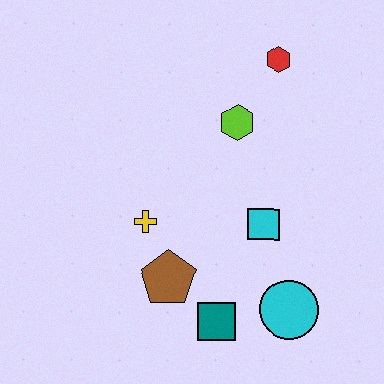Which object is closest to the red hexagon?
The lime hexagon is closest to the red hexagon.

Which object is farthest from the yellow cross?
The red hexagon is farthest from the yellow cross.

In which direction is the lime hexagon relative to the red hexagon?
The lime hexagon is below the red hexagon.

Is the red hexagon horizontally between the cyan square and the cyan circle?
Yes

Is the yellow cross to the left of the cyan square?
Yes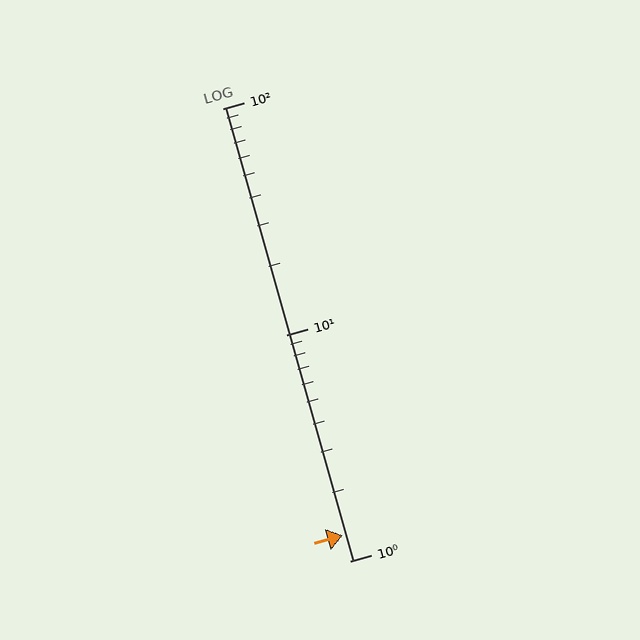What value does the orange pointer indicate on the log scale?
The pointer indicates approximately 1.3.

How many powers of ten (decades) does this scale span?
The scale spans 2 decades, from 1 to 100.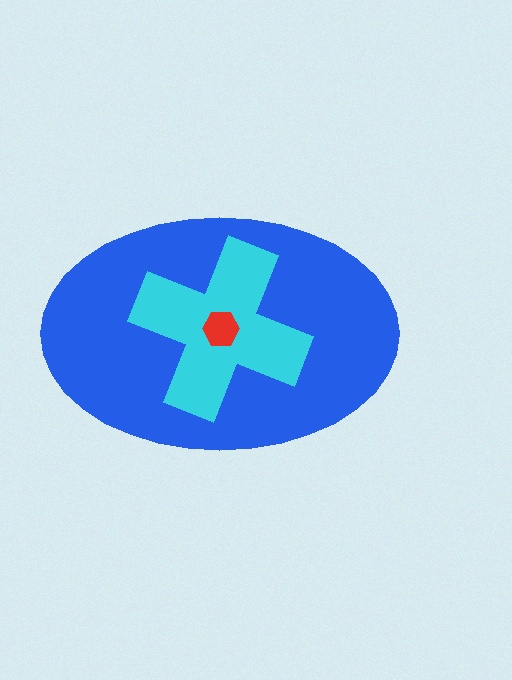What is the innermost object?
The red hexagon.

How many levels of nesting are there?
3.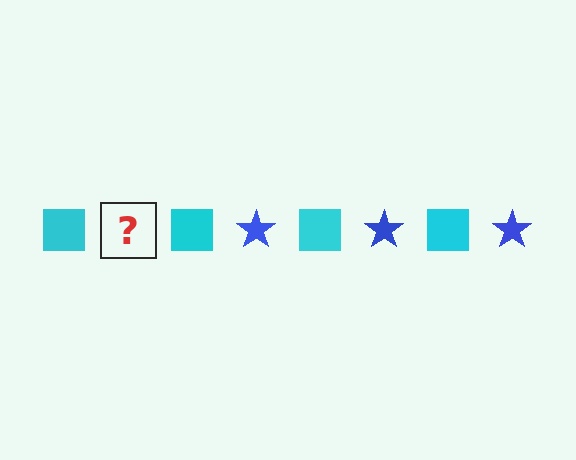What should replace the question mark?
The question mark should be replaced with a blue star.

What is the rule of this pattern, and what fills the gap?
The rule is that the pattern alternates between cyan square and blue star. The gap should be filled with a blue star.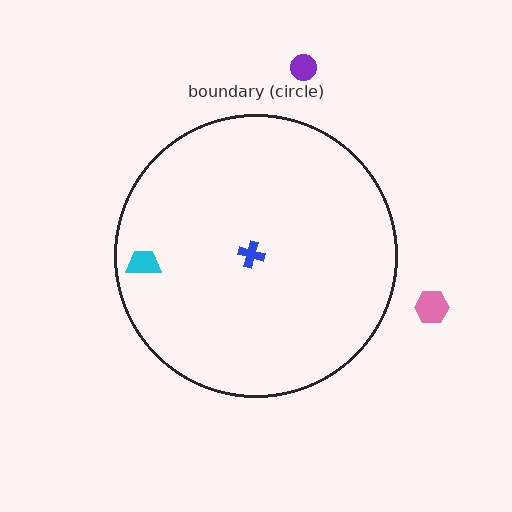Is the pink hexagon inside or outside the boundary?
Outside.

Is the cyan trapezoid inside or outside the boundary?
Inside.